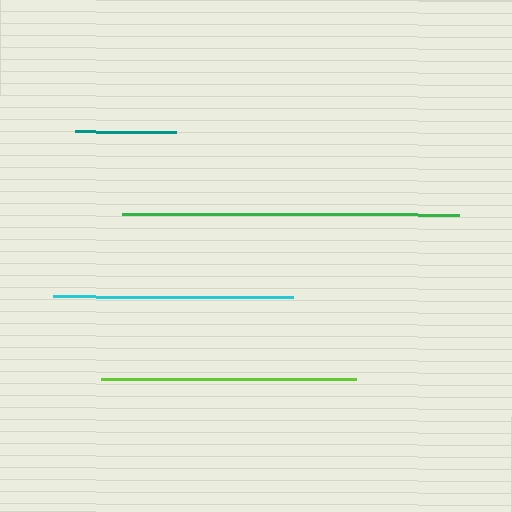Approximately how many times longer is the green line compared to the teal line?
The green line is approximately 3.3 times the length of the teal line.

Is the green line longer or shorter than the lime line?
The green line is longer than the lime line.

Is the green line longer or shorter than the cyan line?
The green line is longer than the cyan line.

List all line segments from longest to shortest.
From longest to shortest: green, lime, cyan, teal.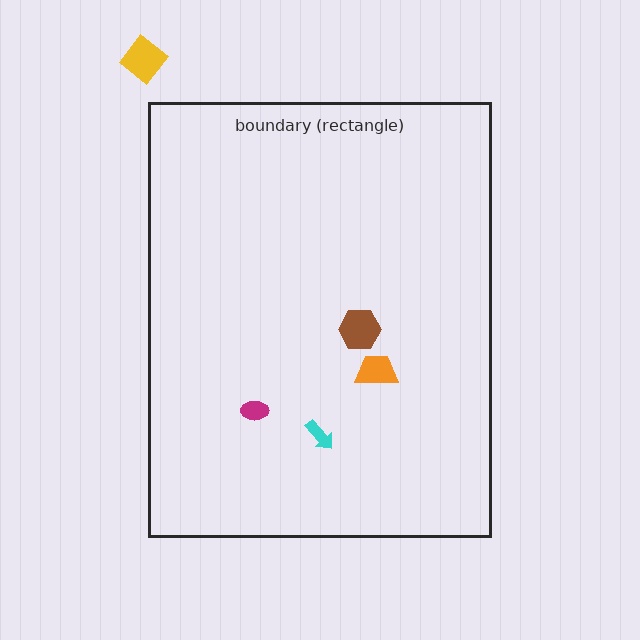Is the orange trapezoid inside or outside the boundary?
Inside.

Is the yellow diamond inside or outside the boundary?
Outside.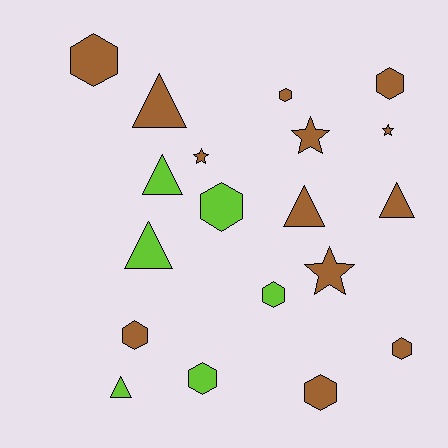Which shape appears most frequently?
Hexagon, with 9 objects.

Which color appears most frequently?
Brown, with 13 objects.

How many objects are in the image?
There are 19 objects.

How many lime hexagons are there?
There are 3 lime hexagons.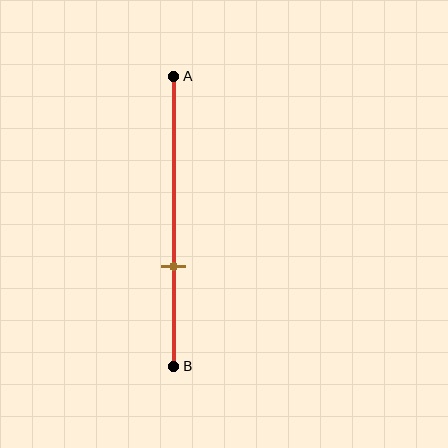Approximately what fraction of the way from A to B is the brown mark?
The brown mark is approximately 65% of the way from A to B.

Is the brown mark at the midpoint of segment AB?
No, the mark is at about 65% from A, not at the 50% midpoint.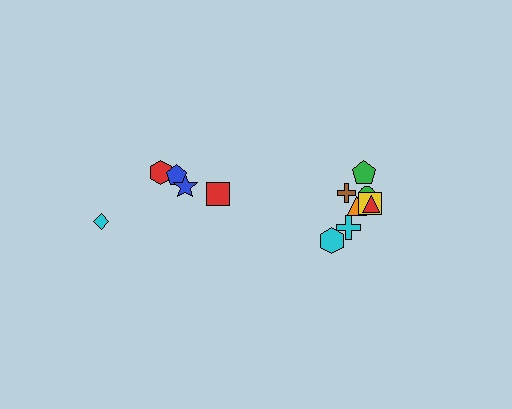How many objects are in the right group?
There are 8 objects.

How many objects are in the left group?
There are 5 objects.